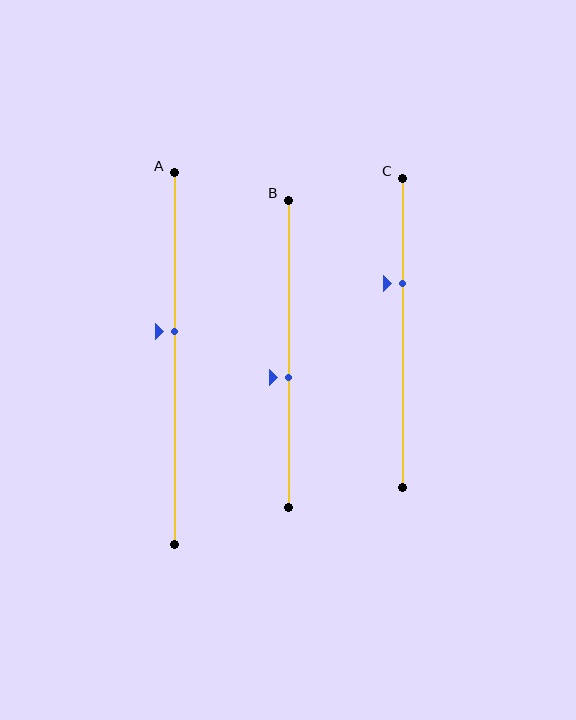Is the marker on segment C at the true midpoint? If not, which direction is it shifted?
No, the marker on segment C is shifted upward by about 16% of the segment length.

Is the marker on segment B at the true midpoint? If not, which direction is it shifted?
No, the marker on segment B is shifted downward by about 8% of the segment length.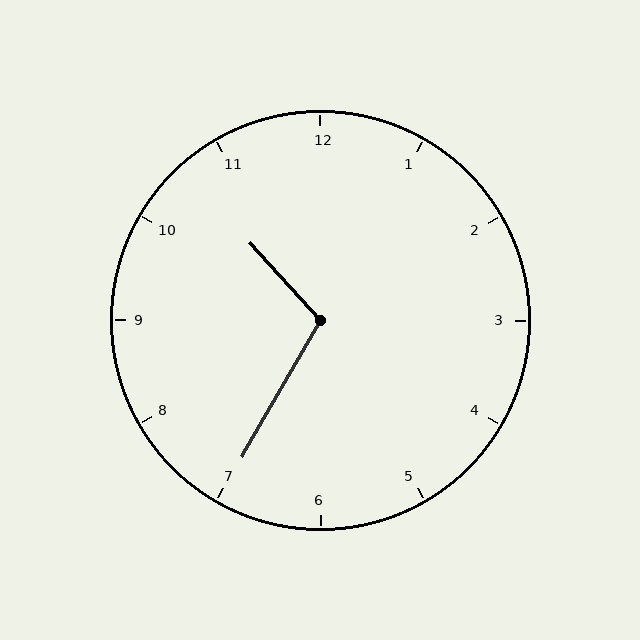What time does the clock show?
10:35.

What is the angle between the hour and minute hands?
Approximately 108 degrees.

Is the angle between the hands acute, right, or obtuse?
It is obtuse.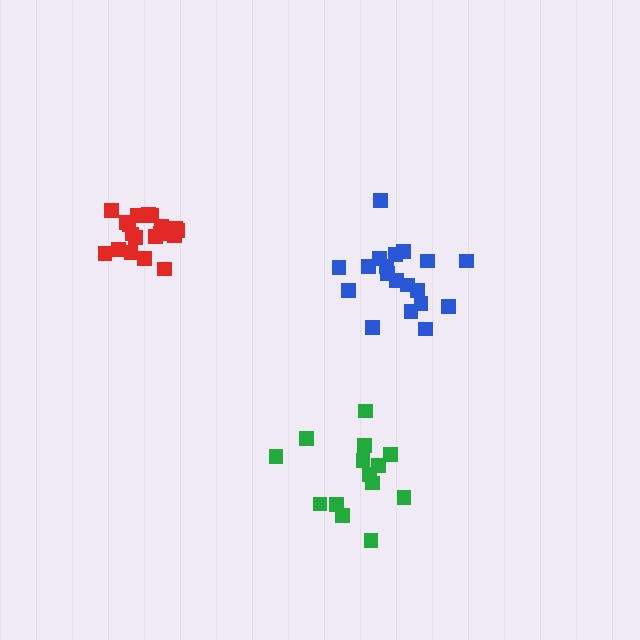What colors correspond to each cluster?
The clusters are colored: red, green, blue.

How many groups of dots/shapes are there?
There are 3 groups.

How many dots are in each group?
Group 1: 19 dots, Group 2: 14 dots, Group 3: 19 dots (52 total).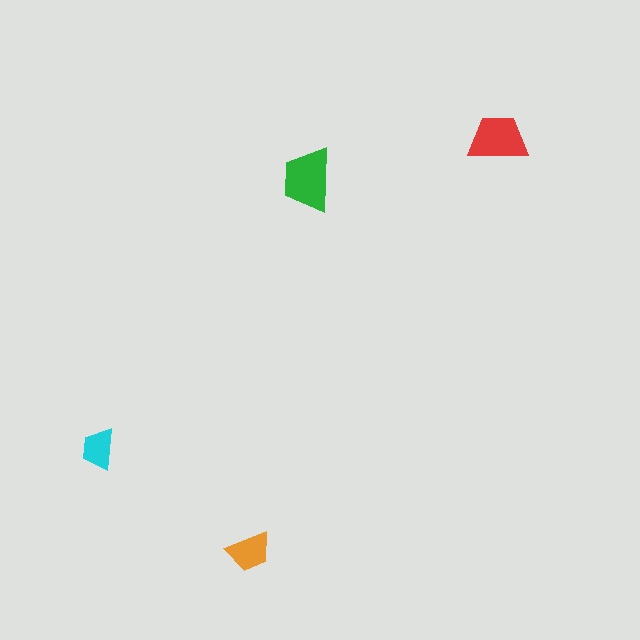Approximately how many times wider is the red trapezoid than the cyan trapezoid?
About 1.5 times wider.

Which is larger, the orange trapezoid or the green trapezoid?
The green one.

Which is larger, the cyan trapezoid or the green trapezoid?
The green one.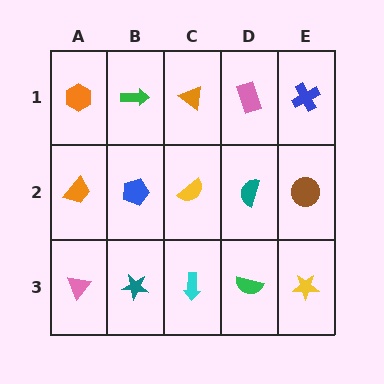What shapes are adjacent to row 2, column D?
A pink rectangle (row 1, column D), a green semicircle (row 3, column D), a yellow semicircle (row 2, column C), a brown circle (row 2, column E).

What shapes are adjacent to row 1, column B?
A blue pentagon (row 2, column B), an orange hexagon (row 1, column A), an orange triangle (row 1, column C).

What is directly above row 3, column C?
A yellow semicircle.